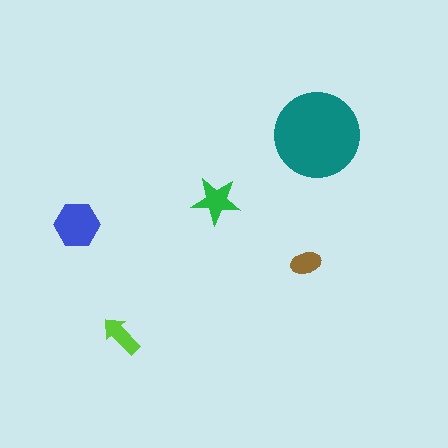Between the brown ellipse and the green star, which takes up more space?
The green star.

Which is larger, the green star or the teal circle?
The teal circle.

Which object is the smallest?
The brown ellipse.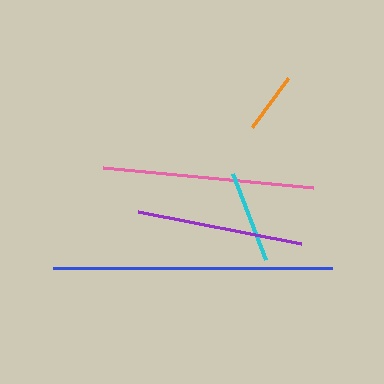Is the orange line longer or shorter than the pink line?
The pink line is longer than the orange line.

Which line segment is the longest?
The blue line is the longest at approximately 279 pixels.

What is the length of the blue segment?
The blue segment is approximately 279 pixels long.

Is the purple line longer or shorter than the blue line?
The blue line is longer than the purple line.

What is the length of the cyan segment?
The cyan segment is approximately 93 pixels long.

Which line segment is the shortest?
The orange line is the shortest at approximately 61 pixels.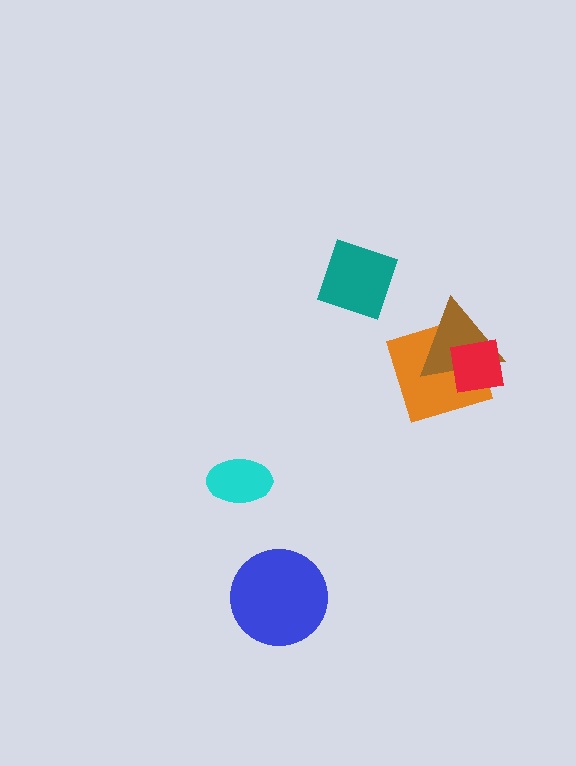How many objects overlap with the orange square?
2 objects overlap with the orange square.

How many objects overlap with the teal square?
0 objects overlap with the teal square.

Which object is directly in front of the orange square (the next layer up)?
The brown triangle is directly in front of the orange square.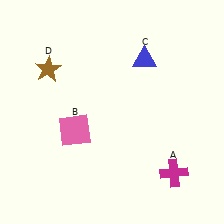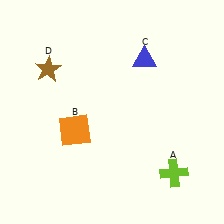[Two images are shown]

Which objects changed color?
A changed from magenta to lime. B changed from pink to orange.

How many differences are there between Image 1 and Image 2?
There are 2 differences between the two images.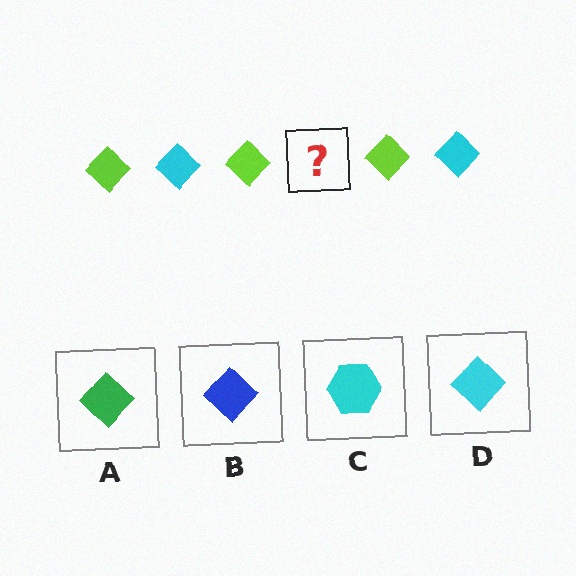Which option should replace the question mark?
Option D.